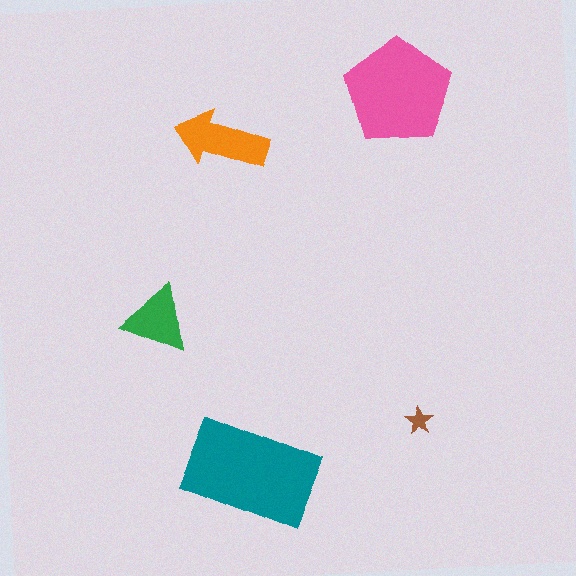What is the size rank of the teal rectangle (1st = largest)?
1st.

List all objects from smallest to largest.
The brown star, the green triangle, the orange arrow, the pink pentagon, the teal rectangle.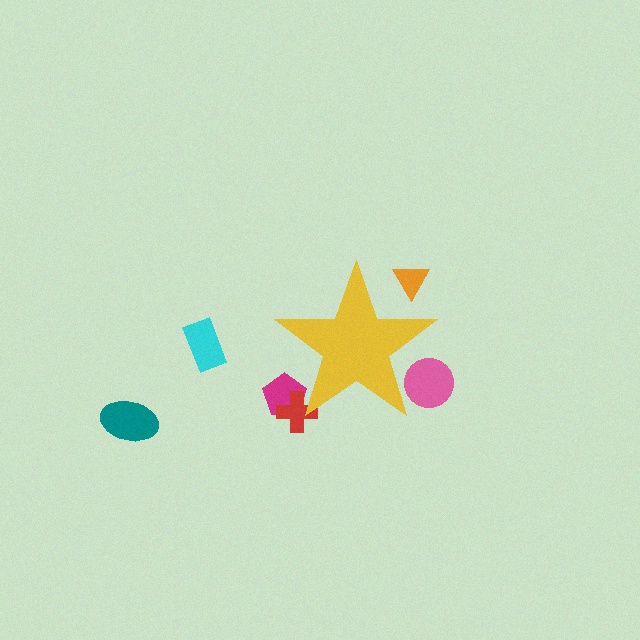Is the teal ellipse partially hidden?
No, the teal ellipse is fully visible.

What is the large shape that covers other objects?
A yellow star.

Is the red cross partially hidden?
Yes, the red cross is partially hidden behind the yellow star.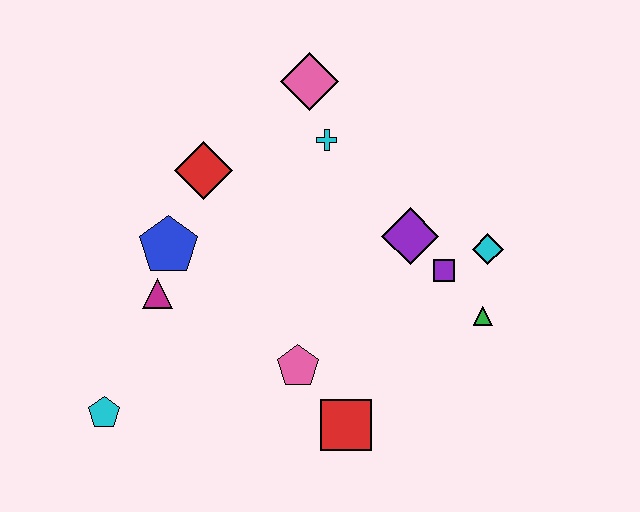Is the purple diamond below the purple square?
No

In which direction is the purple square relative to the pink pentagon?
The purple square is to the right of the pink pentagon.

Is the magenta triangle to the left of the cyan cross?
Yes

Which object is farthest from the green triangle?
The cyan pentagon is farthest from the green triangle.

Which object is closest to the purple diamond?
The purple square is closest to the purple diamond.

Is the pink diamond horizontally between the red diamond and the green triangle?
Yes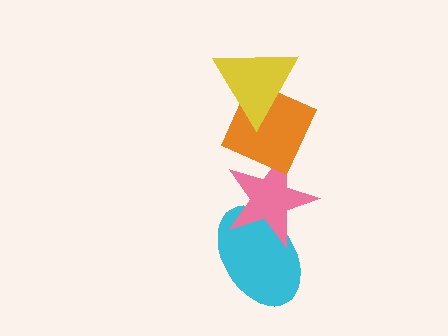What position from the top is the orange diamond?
The orange diamond is 2nd from the top.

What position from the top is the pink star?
The pink star is 3rd from the top.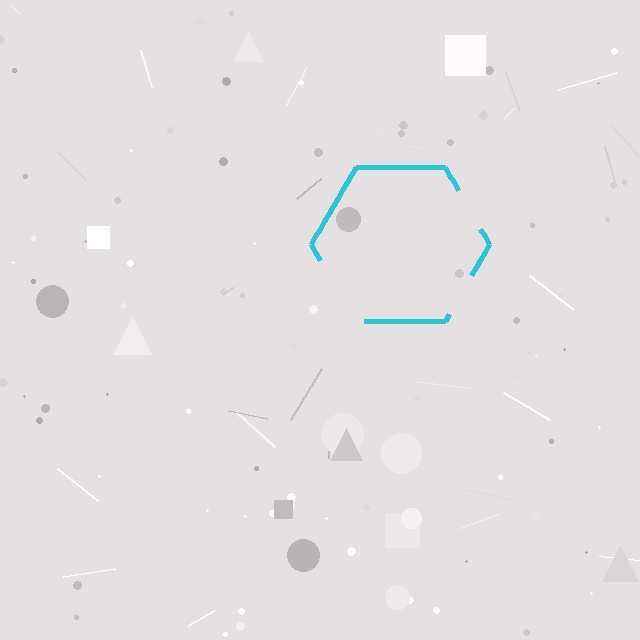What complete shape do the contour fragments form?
The contour fragments form a hexagon.